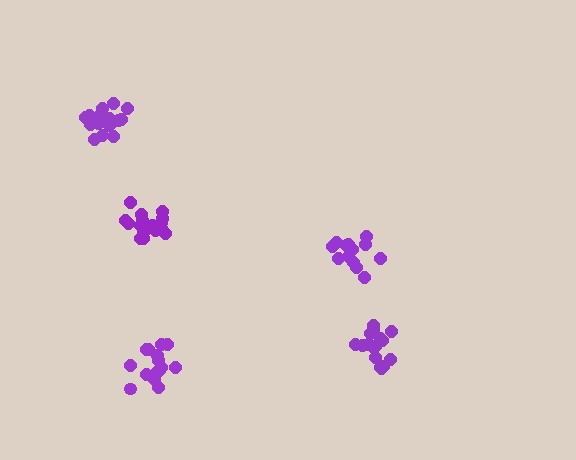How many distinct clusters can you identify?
There are 5 distinct clusters.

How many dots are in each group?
Group 1: 13 dots, Group 2: 16 dots, Group 3: 18 dots, Group 4: 15 dots, Group 5: 18 dots (80 total).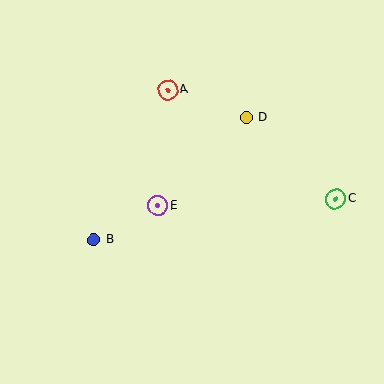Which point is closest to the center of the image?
Point E at (158, 206) is closest to the center.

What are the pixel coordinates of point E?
Point E is at (158, 206).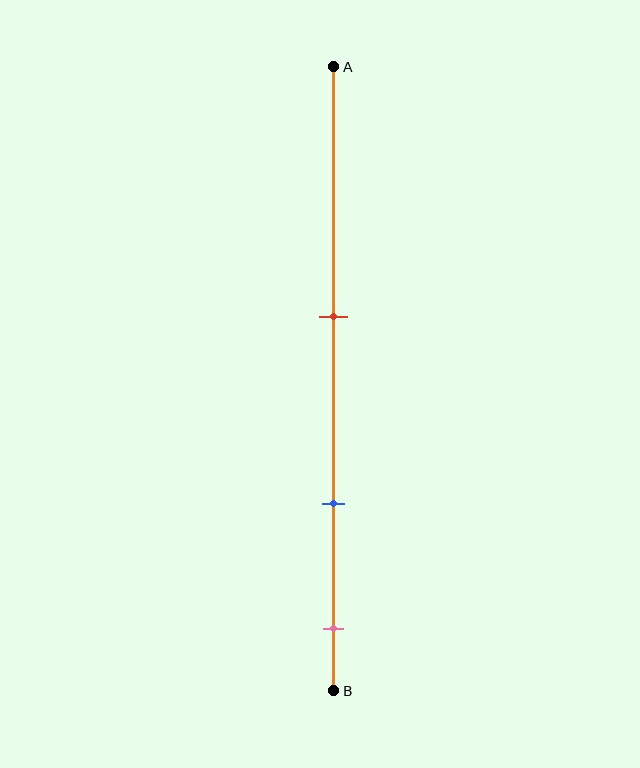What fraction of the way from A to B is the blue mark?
The blue mark is approximately 70% (0.7) of the way from A to B.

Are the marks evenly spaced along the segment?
Yes, the marks are approximately evenly spaced.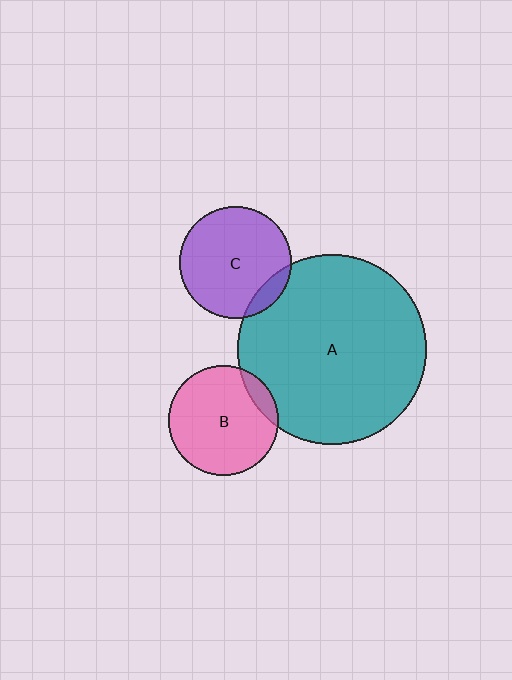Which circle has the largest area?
Circle A (teal).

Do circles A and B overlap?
Yes.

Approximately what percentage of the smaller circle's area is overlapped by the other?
Approximately 10%.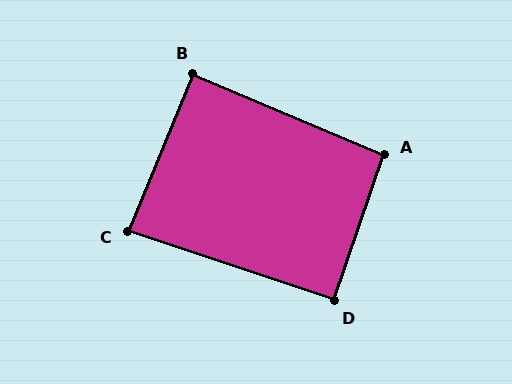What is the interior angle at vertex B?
Approximately 90 degrees (approximately right).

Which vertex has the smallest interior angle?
C, at approximately 86 degrees.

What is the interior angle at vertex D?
Approximately 90 degrees (approximately right).